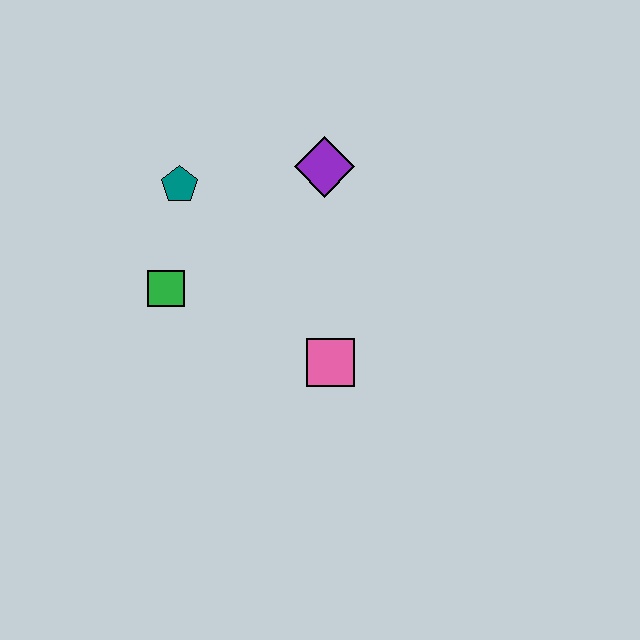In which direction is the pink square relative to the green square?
The pink square is to the right of the green square.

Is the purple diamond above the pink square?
Yes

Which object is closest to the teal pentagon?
The green square is closest to the teal pentagon.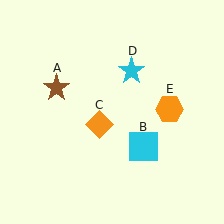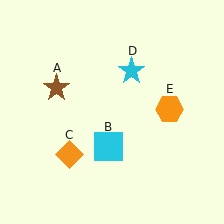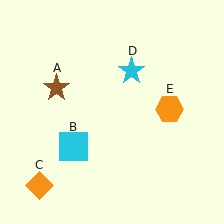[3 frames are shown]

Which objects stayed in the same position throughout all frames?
Brown star (object A) and cyan star (object D) and orange hexagon (object E) remained stationary.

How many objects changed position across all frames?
2 objects changed position: cyan square (object B), orange diamond (object C).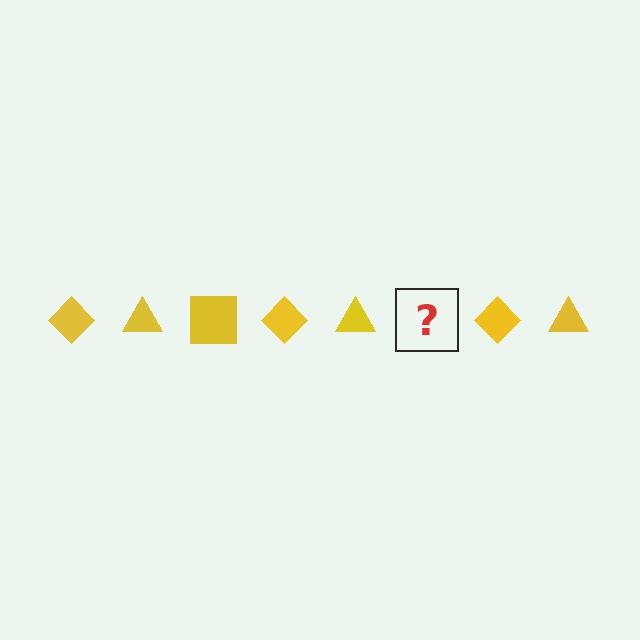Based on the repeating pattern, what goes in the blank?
The blank should be a yellow square.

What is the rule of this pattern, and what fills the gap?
The rule is that the pattern cycles through diamond, triangle, square shapes in yellow. The gap should be filled with a yellow square.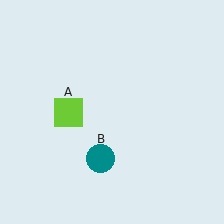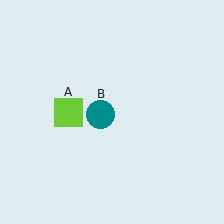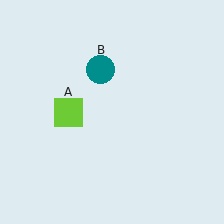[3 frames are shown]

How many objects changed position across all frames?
1 object changed position: teal circle (object B).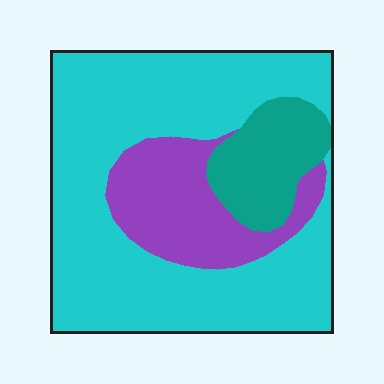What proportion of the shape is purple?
Purple takes up about one fifth (1/5) of the shape.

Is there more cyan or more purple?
Cyan.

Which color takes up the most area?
Cyan, at roughly 65%.